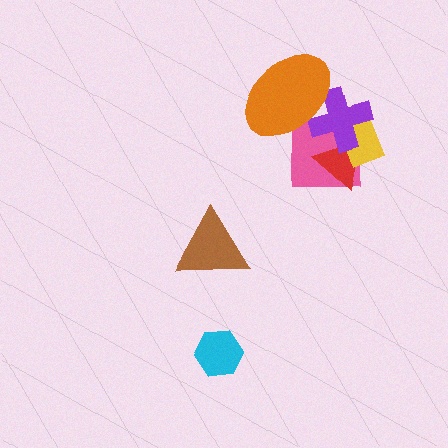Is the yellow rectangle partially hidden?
Yes, it is partially covered by another shape.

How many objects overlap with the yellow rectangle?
3 objects overlap with the yellow rectangle.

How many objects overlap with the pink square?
4 objects overlap with the pink square.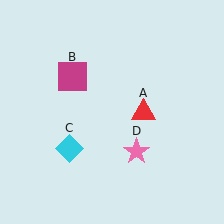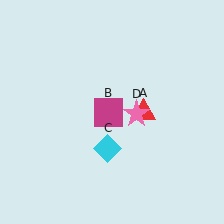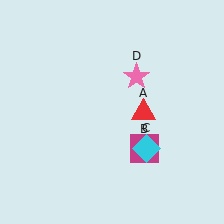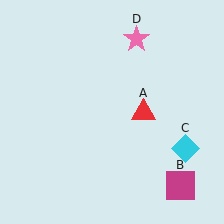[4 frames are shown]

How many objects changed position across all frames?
3 objects changed position: magenta square (object B), cyan diamond (object C), pink star (object D).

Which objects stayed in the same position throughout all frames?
Red triangle (object A) remained stationary.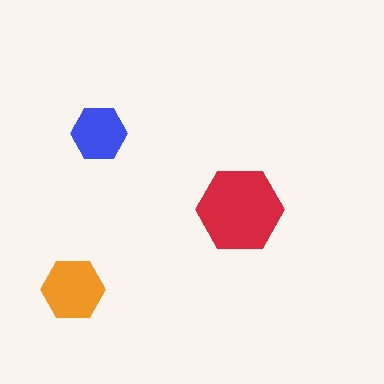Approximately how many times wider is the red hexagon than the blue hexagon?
About 1.5 times wider.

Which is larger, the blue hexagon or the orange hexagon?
The orange one.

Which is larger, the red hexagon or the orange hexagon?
The red one.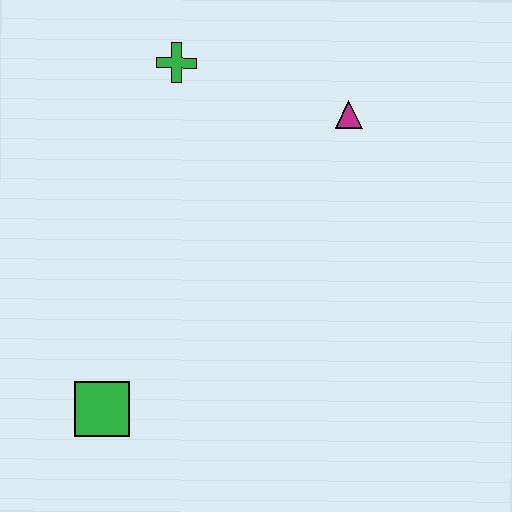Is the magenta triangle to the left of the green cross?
No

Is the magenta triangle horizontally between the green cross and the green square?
No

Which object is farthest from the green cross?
The green square is farthest from the green cross.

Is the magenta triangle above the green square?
Yes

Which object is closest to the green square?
The green cross is closest to the green square.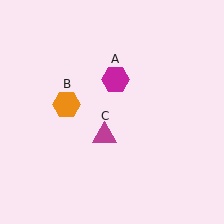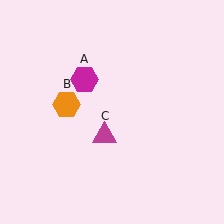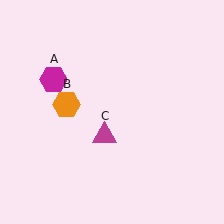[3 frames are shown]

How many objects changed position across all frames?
1 object changed position: magenta hexagon (object A).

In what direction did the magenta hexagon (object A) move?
The magenta hexagon (object A) moved left.